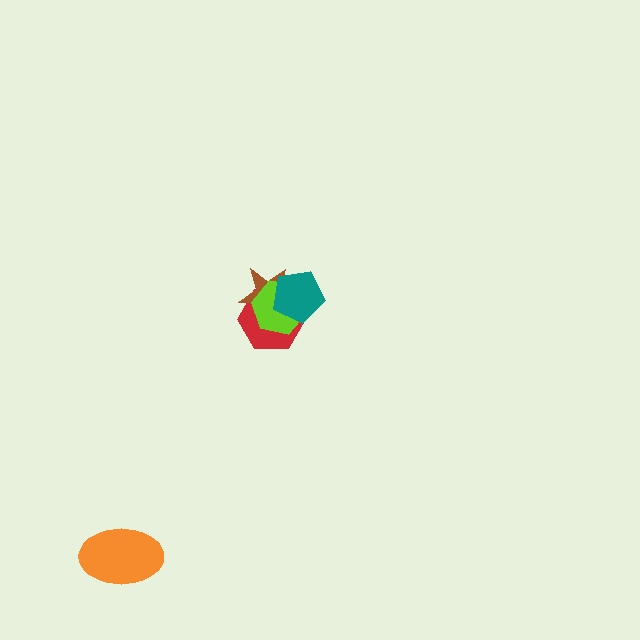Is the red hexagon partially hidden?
Yes, it is partially covered by another shape.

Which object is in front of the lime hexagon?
The teal pentagon is in front of the lime hexagon.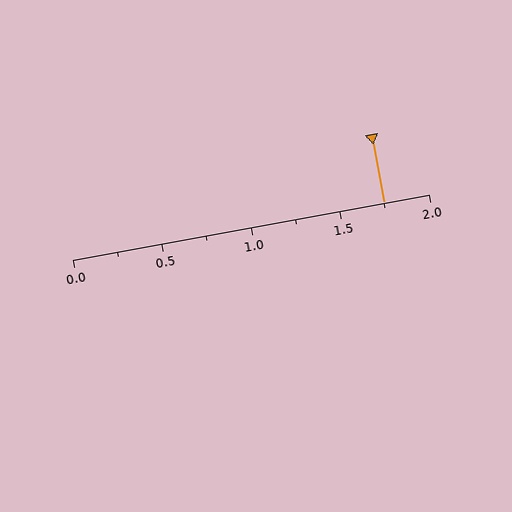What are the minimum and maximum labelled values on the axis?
The axis runs from 0.0 to 2.0.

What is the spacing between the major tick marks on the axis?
The major ticks are spaced 0.5 apart.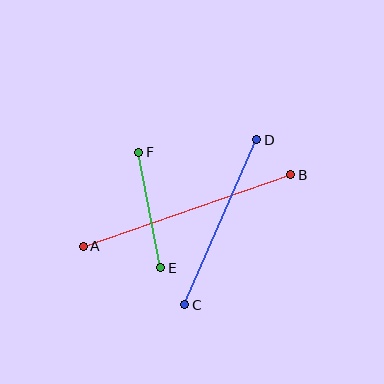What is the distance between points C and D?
The distance is approximately 180 pixels.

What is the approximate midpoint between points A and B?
The midpoint is at approximately (187, 210) pixels.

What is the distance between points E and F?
The distance is approximately 117 pixels.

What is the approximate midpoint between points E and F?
The midpoint is at approximately (150, 210) pixels.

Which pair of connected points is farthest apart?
Points A and B are farthest apart.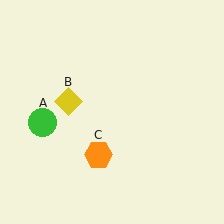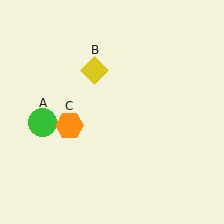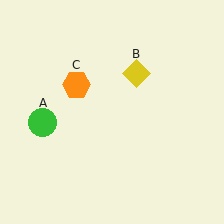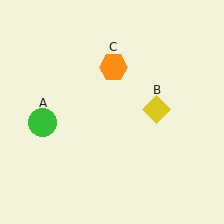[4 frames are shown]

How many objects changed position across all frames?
2 objects changed position: yellow diamond (object B), orange hexagon (object C).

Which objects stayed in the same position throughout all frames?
Green circle (object A) remained stationary.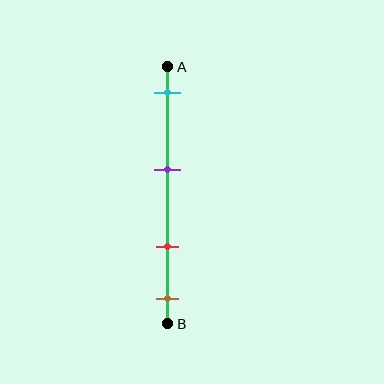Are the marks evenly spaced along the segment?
No, the marks are not evenly spaced.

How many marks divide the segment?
There are 4 marks dividing the segment.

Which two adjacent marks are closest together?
The red and brown marks are the closest adjacent pair.